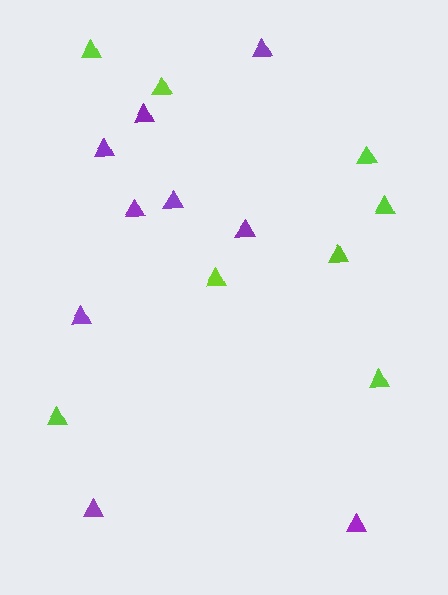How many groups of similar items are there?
There are 2 groups: one group of lime triangles (8) and one group of purple triangles (9).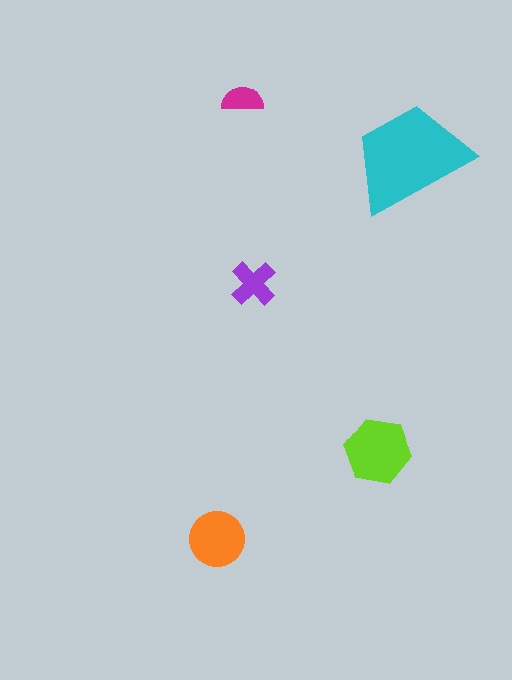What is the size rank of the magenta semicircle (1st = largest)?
5th.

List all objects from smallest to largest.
The magenta semicircle, the purple cross, the orange circle, the lime hexagon, the cyan trapezoid.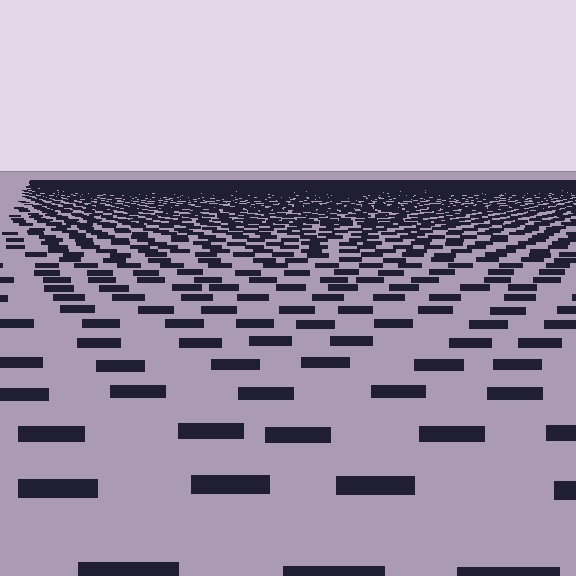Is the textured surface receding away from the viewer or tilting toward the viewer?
The surface is receding away from the viewer. Texture elements get smaller and denser toward the top.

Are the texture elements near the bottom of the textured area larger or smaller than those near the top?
Larger. Near the bottom, elements are closer to the viewer and appear at a bigger on-screen size.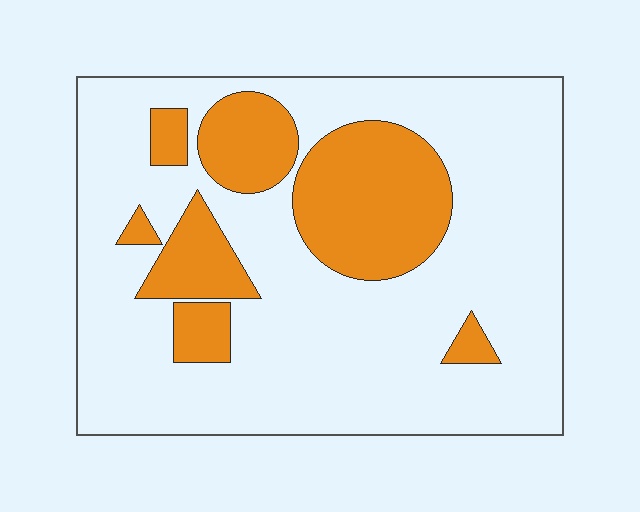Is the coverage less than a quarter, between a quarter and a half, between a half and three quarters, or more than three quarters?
Between a quarter and a half.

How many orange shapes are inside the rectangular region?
7.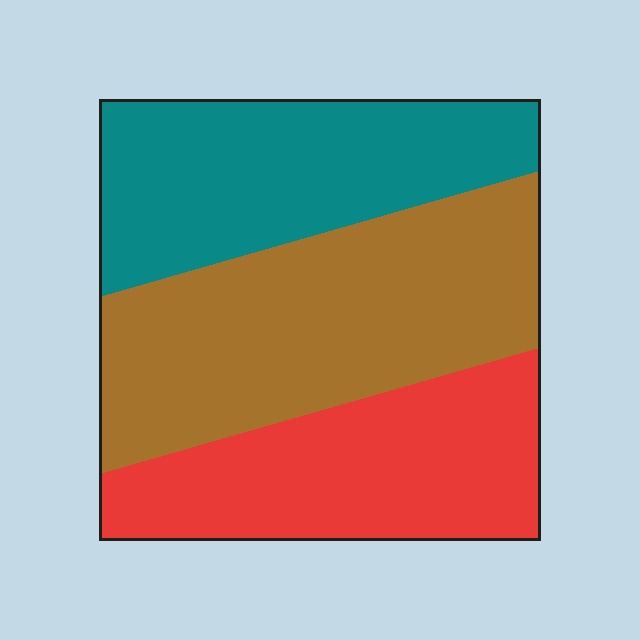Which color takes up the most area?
Brown, at roughly 40%.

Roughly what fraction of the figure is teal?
Teal covers about 30% of the figure.